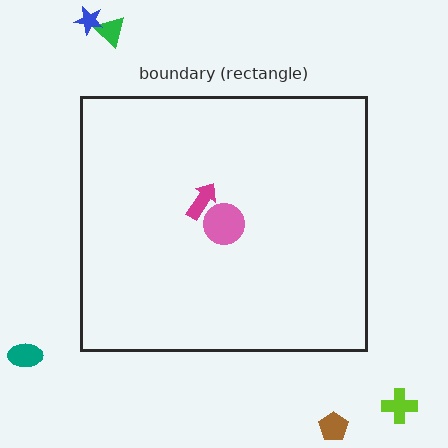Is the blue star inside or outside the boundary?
Outside.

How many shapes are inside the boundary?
2 inside, 5 outside.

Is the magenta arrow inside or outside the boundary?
Inside.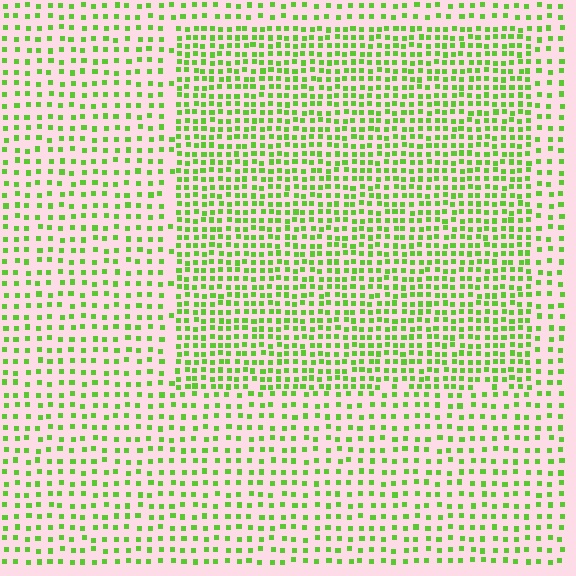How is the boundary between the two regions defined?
The boundary is defined by a change in element density (approximately 1.8x ratio). All elements are the same color, size, and shape.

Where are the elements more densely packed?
The elements are more densely packed inside the rectangle boundary.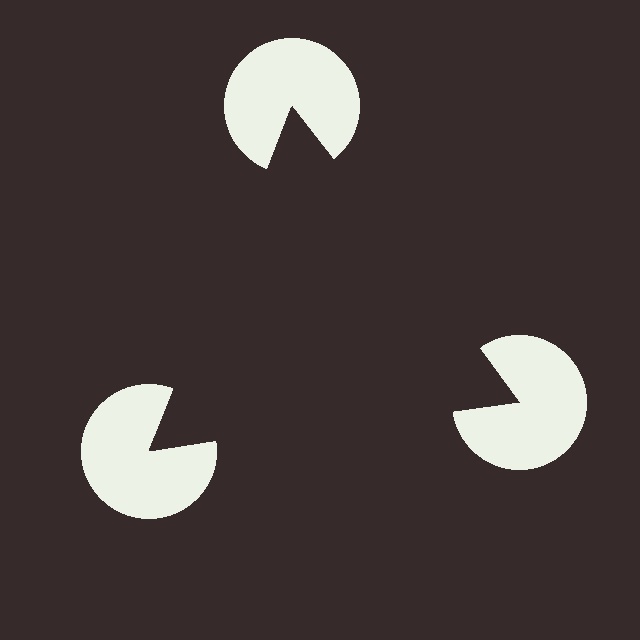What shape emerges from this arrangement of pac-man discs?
An illusory triangle — its edges are inferred from the aligned wedge cuts in the pac-man discs, not physically drawn.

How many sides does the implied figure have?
3 sides.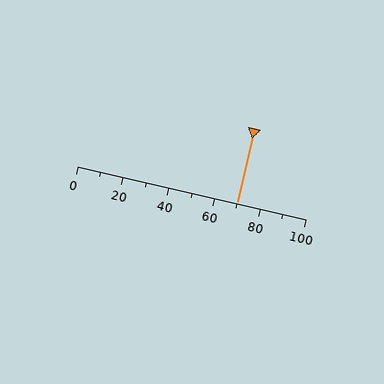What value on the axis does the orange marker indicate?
The marker indicates approximately 70.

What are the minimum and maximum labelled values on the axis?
The axis runs from 0 to 100.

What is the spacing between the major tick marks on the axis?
The major ticks are spaced 20 apart.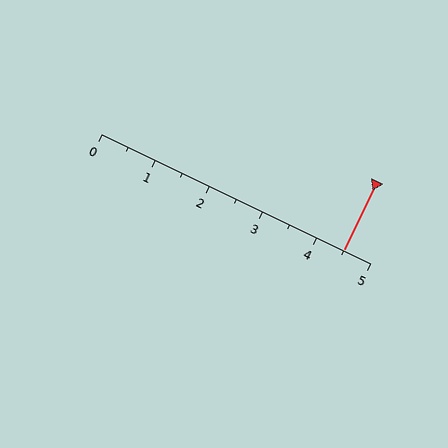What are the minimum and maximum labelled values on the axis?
The axis runs from 0 to 5.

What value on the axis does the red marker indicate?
The marker indicates approximately 4.5.